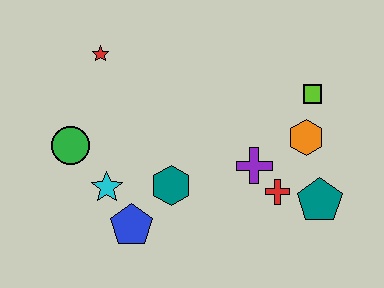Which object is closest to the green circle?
The cyan star is closest to the green circle.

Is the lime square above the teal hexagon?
Yes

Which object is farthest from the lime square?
The green circle is farthest from the lime square.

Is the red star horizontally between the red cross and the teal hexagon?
No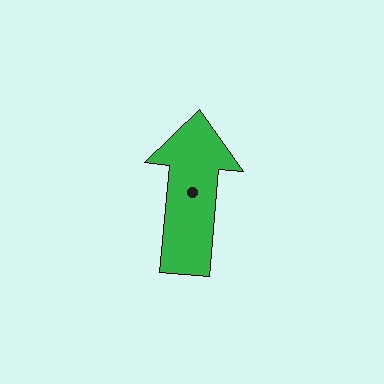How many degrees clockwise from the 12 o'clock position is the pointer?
Approximately 5 degrees.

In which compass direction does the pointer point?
North.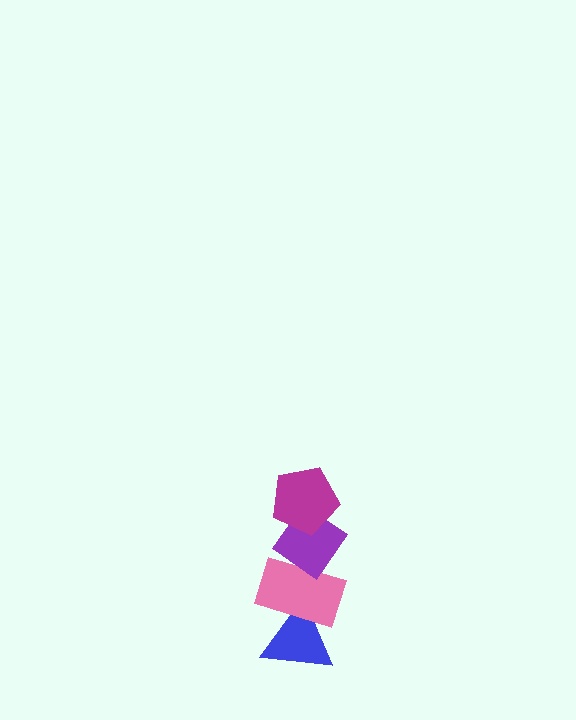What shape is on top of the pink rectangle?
The purple diamond is on top of the pink rectangle.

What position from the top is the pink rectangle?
The pink rectangle is 3rd from the top.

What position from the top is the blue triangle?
The blue triangle is 4th from the top.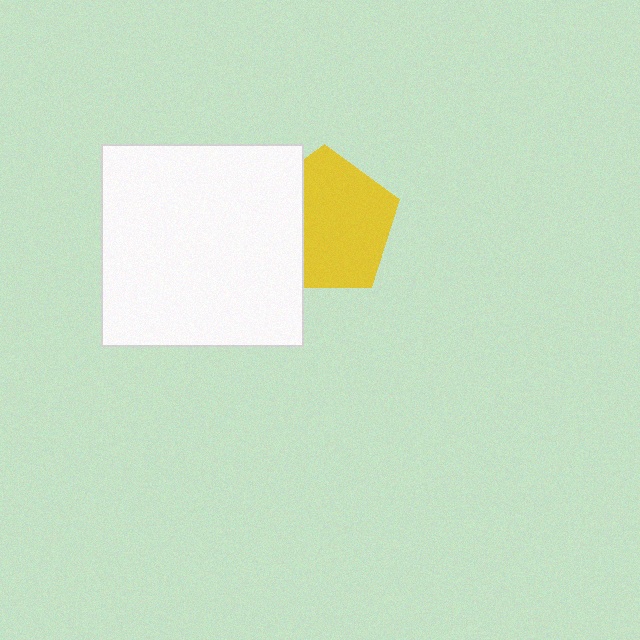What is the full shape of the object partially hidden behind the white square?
The partially hidden object is a yellow pentagon.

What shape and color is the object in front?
The object in front is a white square.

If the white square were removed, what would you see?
You would see the complete yellow pentagon.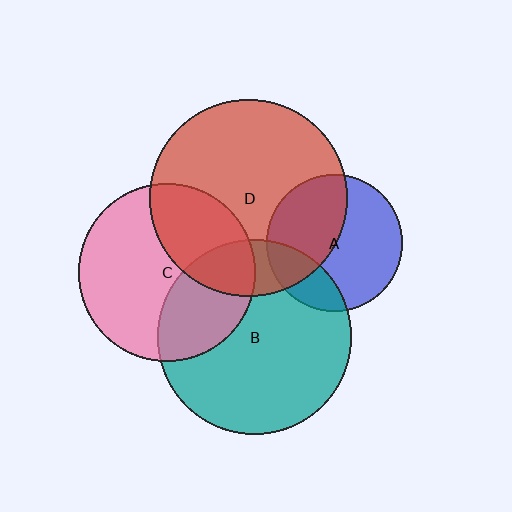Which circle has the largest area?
Circle D (red).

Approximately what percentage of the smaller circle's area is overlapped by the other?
Approximately 35%.